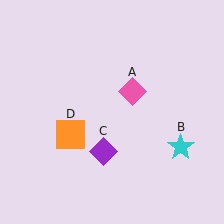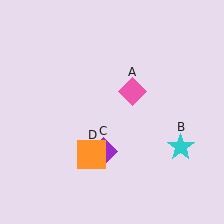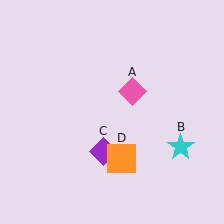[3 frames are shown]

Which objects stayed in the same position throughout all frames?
Pink diamond (object A) and cyan star (object B) and purple diamond (object C) remained stationary.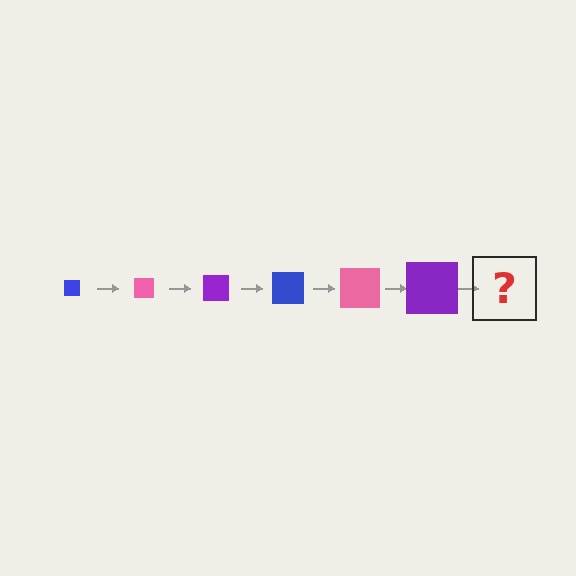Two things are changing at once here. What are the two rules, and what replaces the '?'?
The two rules are that the square grows larger each step and the color cycles through blue, pink, and purple. The '?' should be a blue square, larger than the previous one.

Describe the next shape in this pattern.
It should be a blue square, larger than the previous one.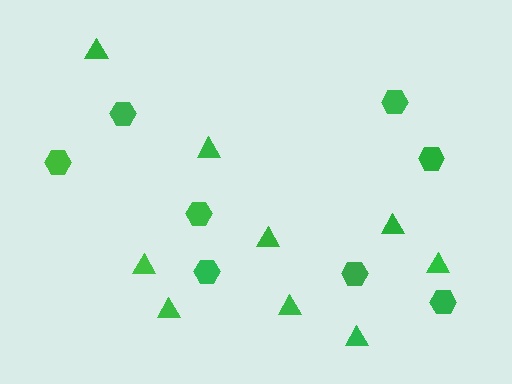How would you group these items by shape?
There are 2 groups: one group of hexagons (8) and one group of triangles (9).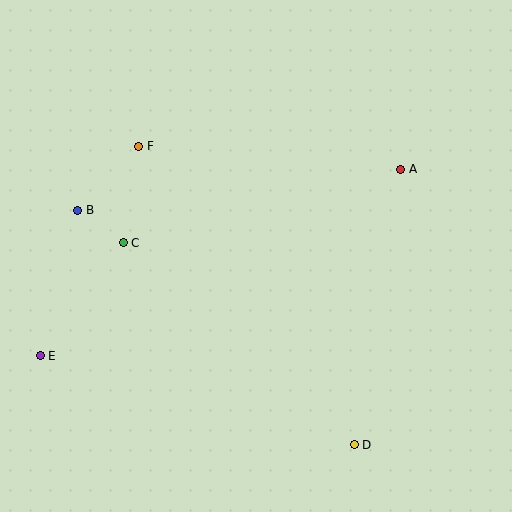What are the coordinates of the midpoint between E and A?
The midpoint between E and A is at (221, 262).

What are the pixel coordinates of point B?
Point B is at (78, 210).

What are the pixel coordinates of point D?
Point D is at (354, 445).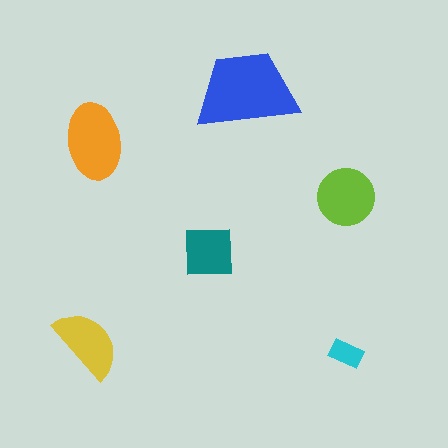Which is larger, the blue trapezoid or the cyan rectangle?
The blue trapezoid.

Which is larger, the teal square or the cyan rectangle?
The teal square.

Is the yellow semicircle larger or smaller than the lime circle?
Smaller.